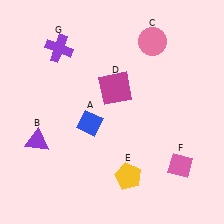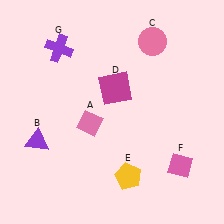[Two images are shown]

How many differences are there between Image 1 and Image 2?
There is 1 difference between the two images.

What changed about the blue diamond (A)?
In Image 1, A is blue. In Image 2, it changed to pink.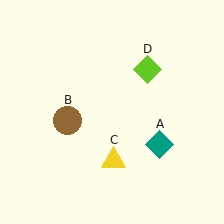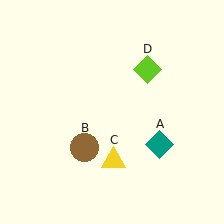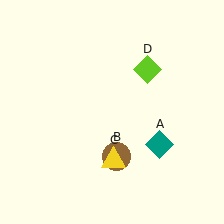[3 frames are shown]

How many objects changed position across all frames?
1 object changed position: brown circle (object B).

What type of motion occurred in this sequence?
The brown circle (object B) rotated counterclockwise around the center of the scene.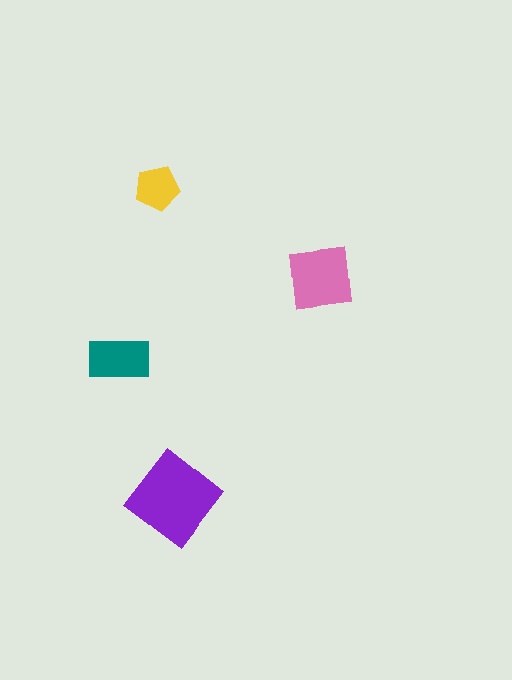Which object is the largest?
The purple diamond.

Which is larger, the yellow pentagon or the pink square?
The pink square.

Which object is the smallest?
The yellow pentagon.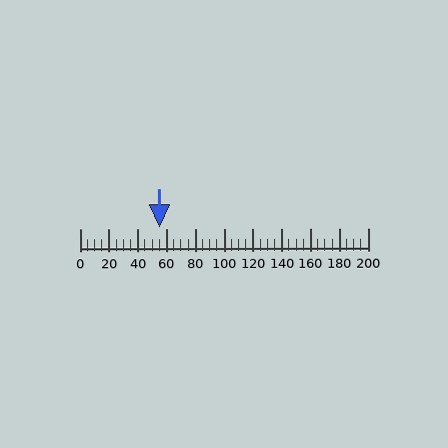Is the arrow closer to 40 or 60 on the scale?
The arrow is closer to 60.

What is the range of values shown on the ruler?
The ruler shows values from 0 to 200.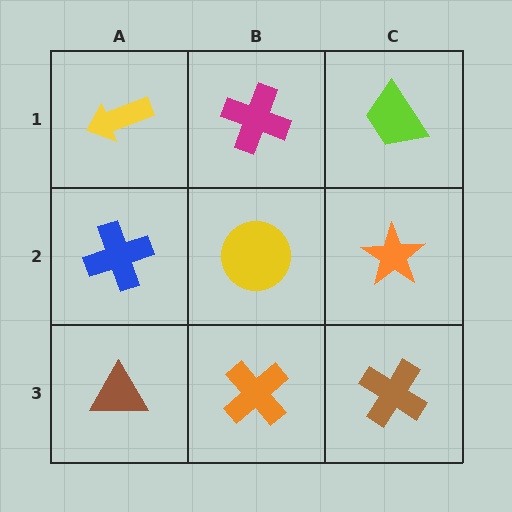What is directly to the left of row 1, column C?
A magenta cross.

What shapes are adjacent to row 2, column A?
A yellow arrow (row 1, column A), a brown triangle (row 3, column A), a yellow circle (row 2, column B).